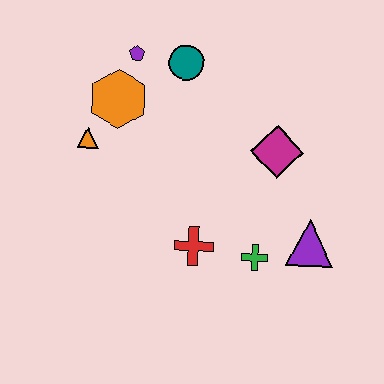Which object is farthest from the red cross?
The purple pentagon is farthest from the red cross.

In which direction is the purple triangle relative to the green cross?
The purple triangle is to the right of the green cross.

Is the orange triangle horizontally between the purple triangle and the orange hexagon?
No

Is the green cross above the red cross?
No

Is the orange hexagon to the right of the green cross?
No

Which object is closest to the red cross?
The green cross is closest to the red cross.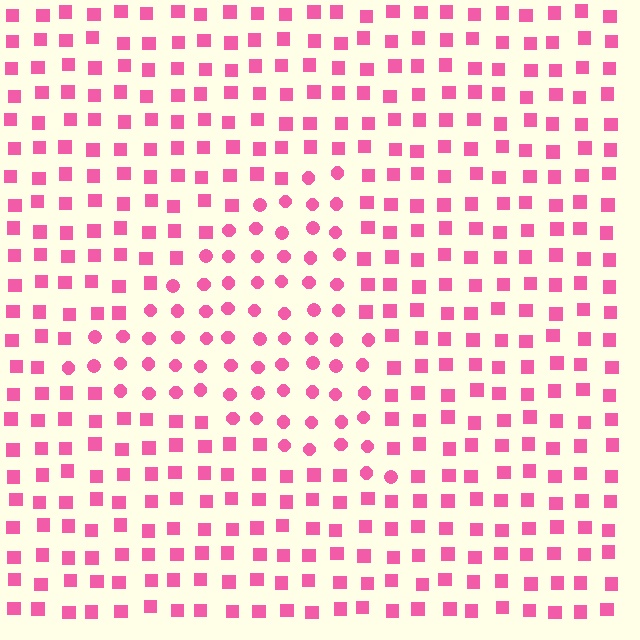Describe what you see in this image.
The image is filled with small pink elements arranged in a uniform grid. A triangle-shaped region contains circles, while the surrounding area contains squares. The boundary is defined purely by the change in element shape.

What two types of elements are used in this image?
The image uses circles inside the triangle region and squares outside it.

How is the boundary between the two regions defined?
The boundary is defined by a change in element shape: circles inside vs. squares outside. All elements share the same color and spacing.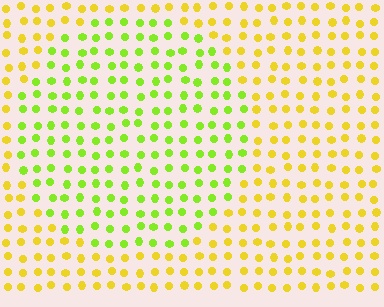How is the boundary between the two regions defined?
The boundary is defined purely by a slight shift in hue (about 39 degrees). Spacing, size, and orientation are identical on both sides.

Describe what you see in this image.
The image is filled with small yellow elements in a uniform arrangement. A circle-shaped region is visible where the elements are tinted to a slightly different hue, forming a subtle color boundary.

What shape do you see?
I see a circle.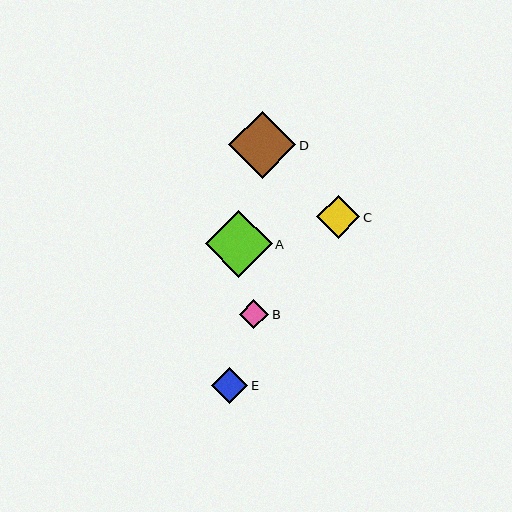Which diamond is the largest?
Diamond D is the largest with a size of approximately 67 pixels.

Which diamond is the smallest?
Diamond B is the smallest with a size of approximately 29 pixels.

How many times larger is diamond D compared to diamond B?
Diamond D is approximately 2.3 times the size of diamond B.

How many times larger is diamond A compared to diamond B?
Diamond A is approximately 2.3 times the size of diamond B.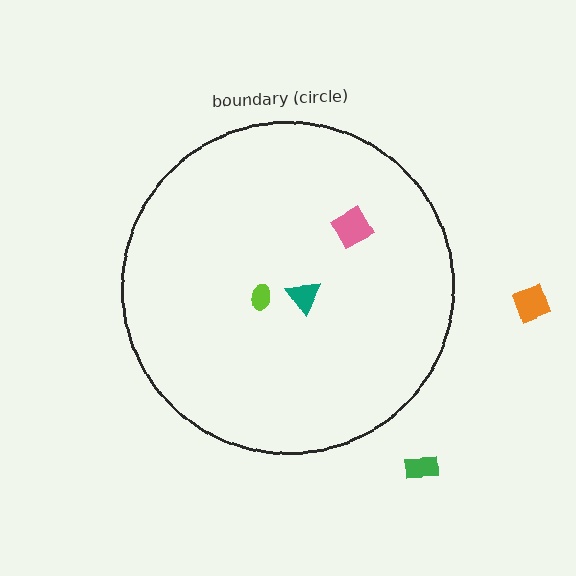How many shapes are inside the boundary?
3 inside, 2 outside.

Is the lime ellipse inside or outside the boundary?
Inside.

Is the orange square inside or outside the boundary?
Outside.